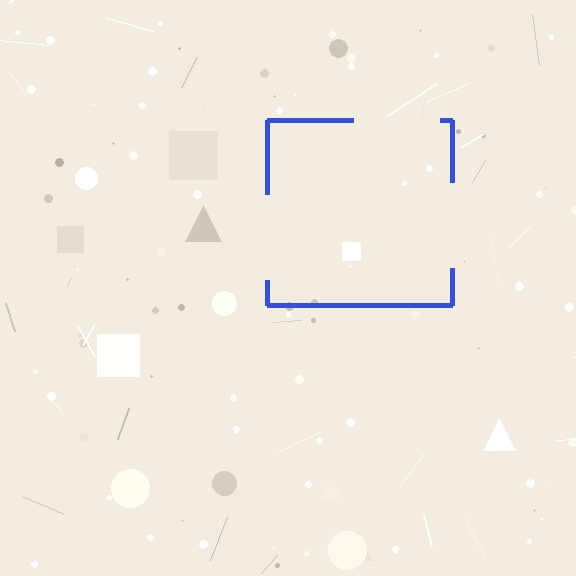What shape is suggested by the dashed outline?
The dashed outline suggests a square.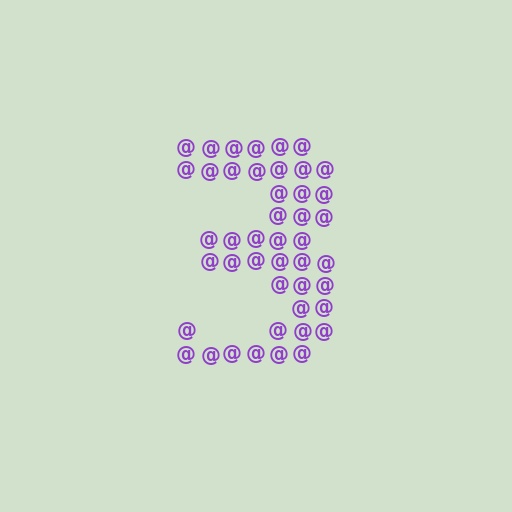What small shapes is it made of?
It is made of small at signs.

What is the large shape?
The large shape is the digit 3.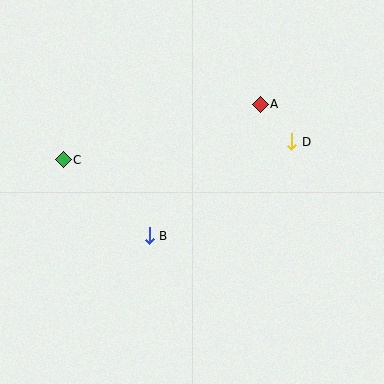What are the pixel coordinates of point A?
Point A is at (260, 104).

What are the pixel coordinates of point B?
Point B is at (149, 236).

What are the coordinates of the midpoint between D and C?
The midpoint between D and C is at (177, 151).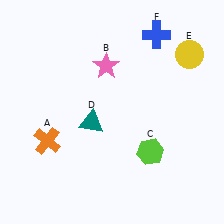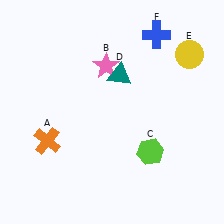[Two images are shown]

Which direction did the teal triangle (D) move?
The teal triangle (D) moved up.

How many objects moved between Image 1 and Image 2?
1 object moved between the two images.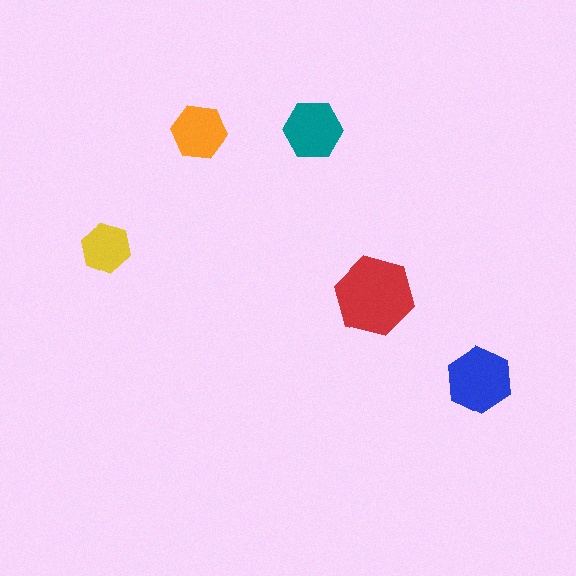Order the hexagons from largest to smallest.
the red one, the blue one, the teal one, the orange one, the yellow one.